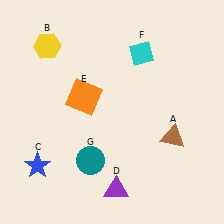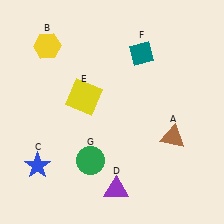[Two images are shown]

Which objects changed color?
E changed from orange to yellow. F changed from cyan to teal. G changed from teal to green.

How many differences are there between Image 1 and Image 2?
There are 3 differences between the two images.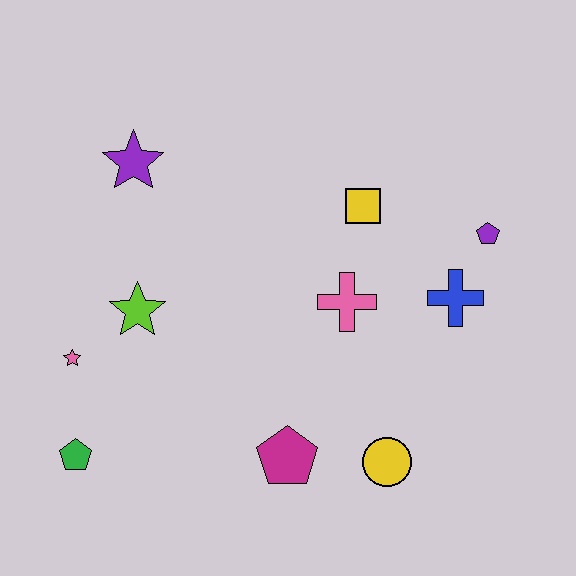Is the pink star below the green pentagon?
No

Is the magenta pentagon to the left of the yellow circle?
Yes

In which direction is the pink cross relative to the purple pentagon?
The pink cross is to the left of the purple pentagon.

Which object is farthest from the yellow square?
The green pentagon is farthest from the yellow square.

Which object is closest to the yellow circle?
The magenta pentagon is closest to the yellow circle.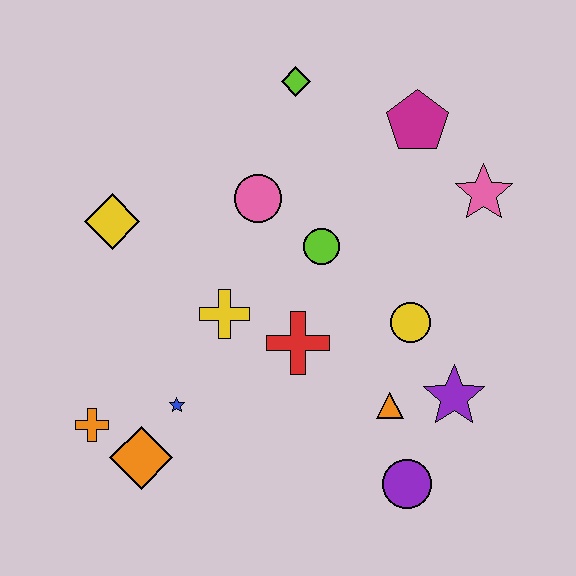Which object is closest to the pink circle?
The lime circle is closest to the pink circle.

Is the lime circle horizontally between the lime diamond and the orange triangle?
Yes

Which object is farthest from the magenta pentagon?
The orange cross is farthest from the magenta pentagon.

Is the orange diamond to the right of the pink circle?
No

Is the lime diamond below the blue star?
No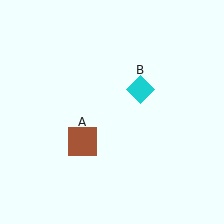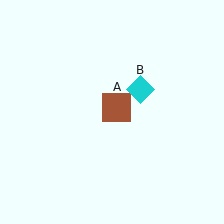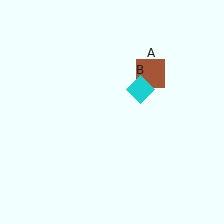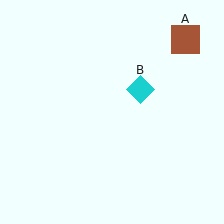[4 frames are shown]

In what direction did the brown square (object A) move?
The brown square (object A) moved up and to the right.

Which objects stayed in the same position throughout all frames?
Cyan diamond (object B) remained stationary.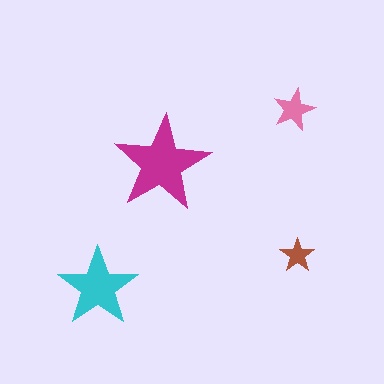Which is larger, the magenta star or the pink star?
The magenta one.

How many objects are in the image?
There are 4 objects in the image.